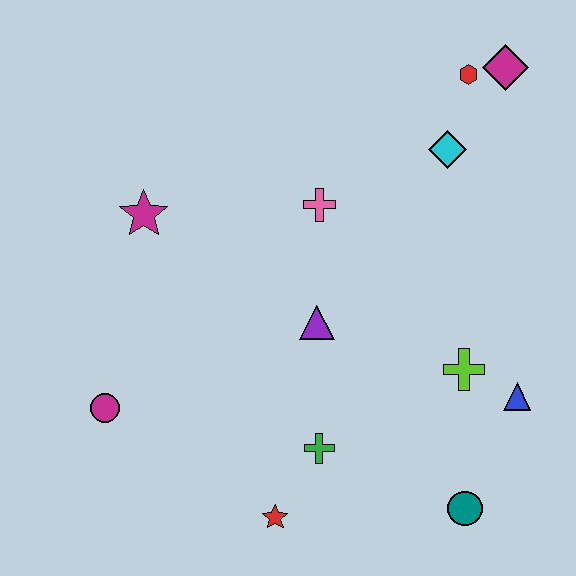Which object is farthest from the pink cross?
The teal circle is farthest from the pink cross.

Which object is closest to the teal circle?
The blue triangle is closest to the teal circle.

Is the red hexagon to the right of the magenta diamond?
No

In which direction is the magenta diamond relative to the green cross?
The magenta diamond is above the green cross.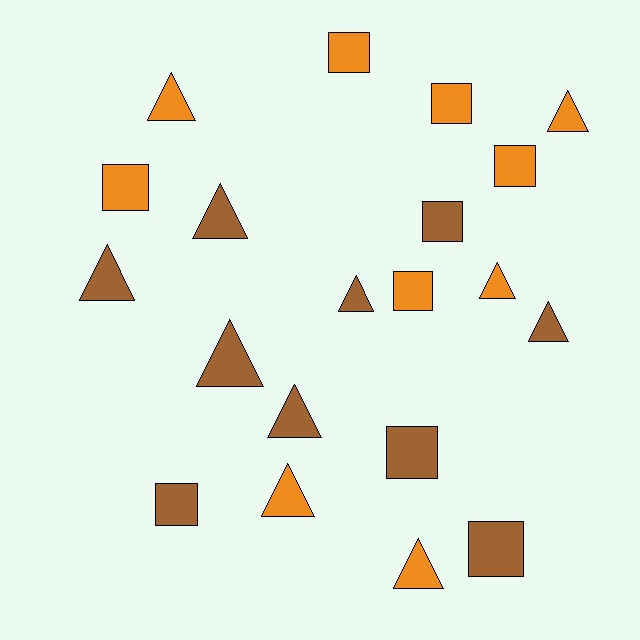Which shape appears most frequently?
Triangle, with 11 objects.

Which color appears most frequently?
Orange, with 10 objects.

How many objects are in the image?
There are 20 objects.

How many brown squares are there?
There are 4 brown squares.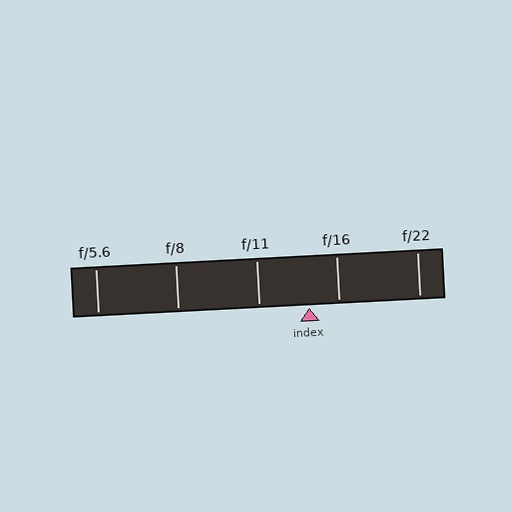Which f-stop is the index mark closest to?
The index mark is closest to f/16.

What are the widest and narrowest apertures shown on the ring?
The widest aperture shown is f/5.6 and the narrowest is f/22.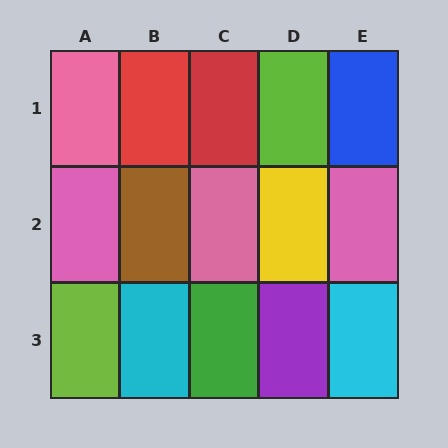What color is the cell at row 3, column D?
Purple.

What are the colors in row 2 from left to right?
Pink, brown, pink, yellow, pink.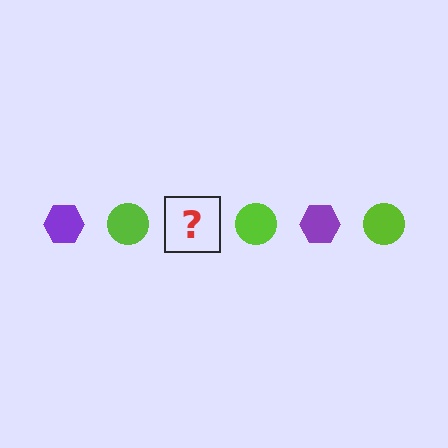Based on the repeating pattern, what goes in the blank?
The blank should be a purple hexagon.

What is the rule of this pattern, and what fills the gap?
The rule is that the pattern alternates between purple hexagon and lime circle. The gap should be filled with a purple hexagon.